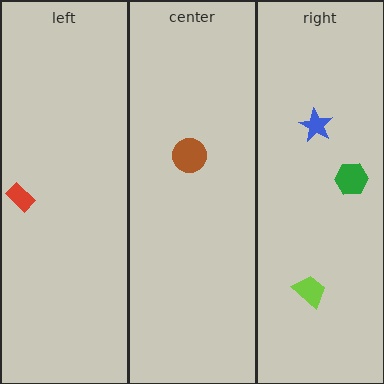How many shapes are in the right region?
3.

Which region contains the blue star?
The right region.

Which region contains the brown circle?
The center region.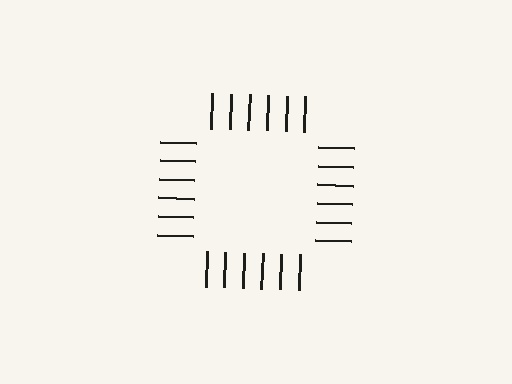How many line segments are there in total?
24 — 6 along each of the 4 edges.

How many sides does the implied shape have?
4 sides — the line-ends trace a square.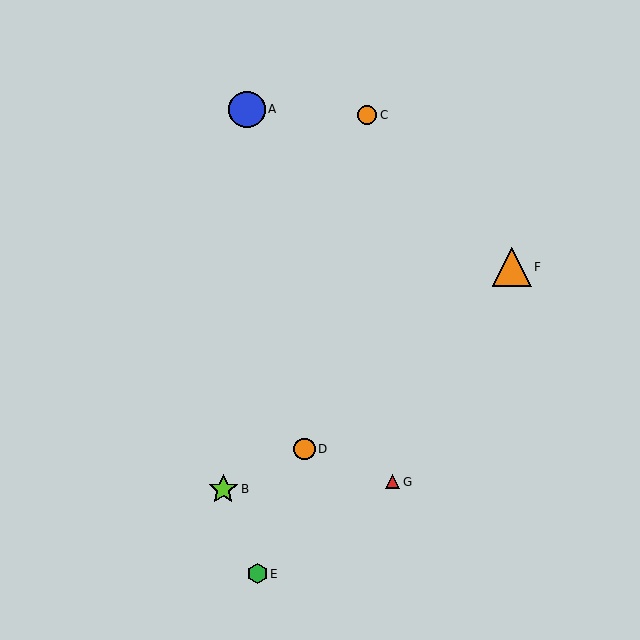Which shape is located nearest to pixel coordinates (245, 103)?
The blue circle (labeled A) at (247, 109) is nearest to that location.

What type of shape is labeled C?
Shape C is an orange circle.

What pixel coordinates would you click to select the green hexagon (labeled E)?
Click at (257, 574) to select the green hexagon E.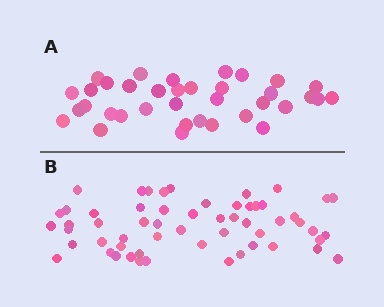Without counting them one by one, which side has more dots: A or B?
Region B (the bottom region) has more dots.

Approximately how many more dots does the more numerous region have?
Region B has approximately 20 more dots than region A.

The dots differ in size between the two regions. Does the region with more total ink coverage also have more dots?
No. Region A has more total ink coverage because its dots are larger, but region B actually contains more individual dots. Total area can be misleading — the number of items is what matters here.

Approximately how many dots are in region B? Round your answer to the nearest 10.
About 60 dots. (The exact count is 57, which rounds to 60.)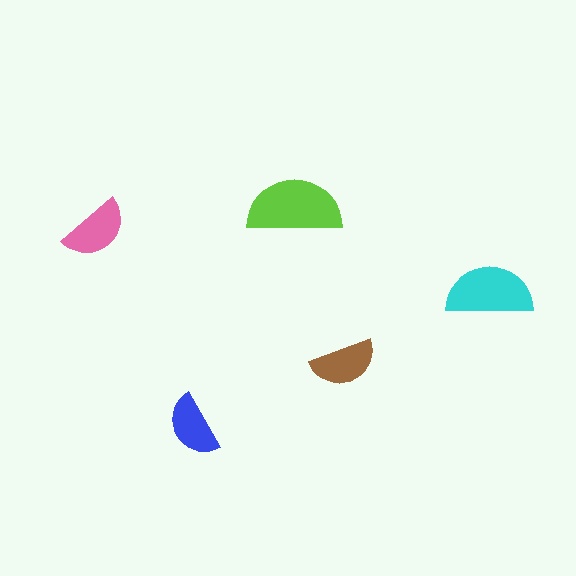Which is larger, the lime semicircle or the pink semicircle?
The lime one.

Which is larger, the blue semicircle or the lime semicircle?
The lime one.